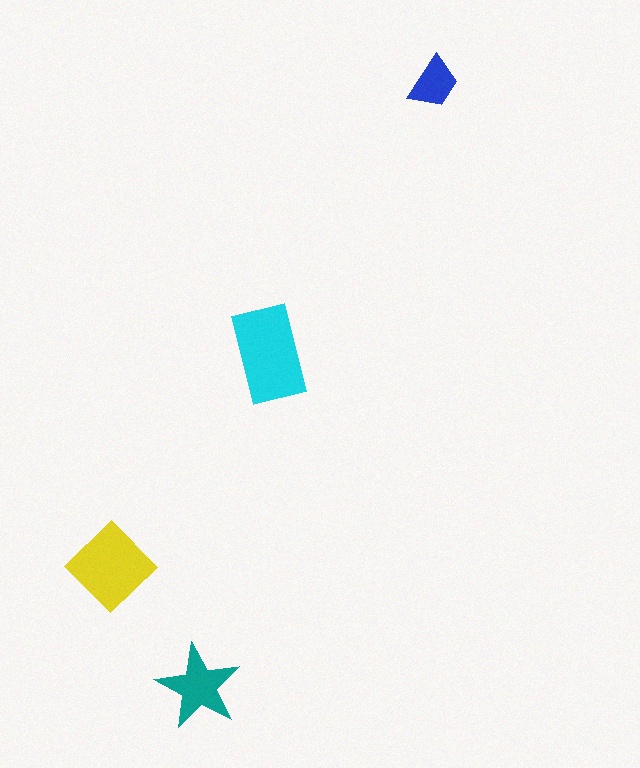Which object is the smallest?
The blue trapezoid.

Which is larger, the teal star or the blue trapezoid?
The teal star.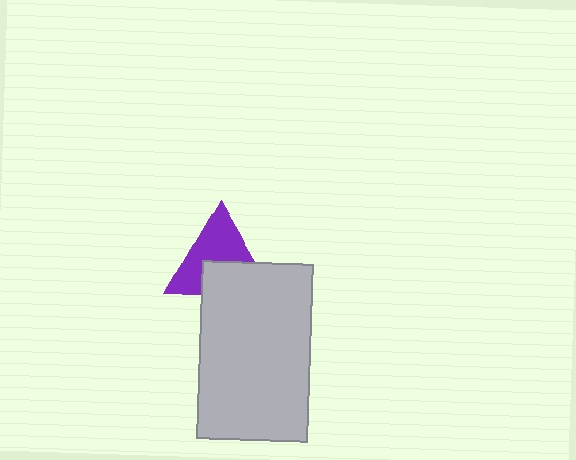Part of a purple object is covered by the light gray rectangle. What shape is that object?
It is a triangle.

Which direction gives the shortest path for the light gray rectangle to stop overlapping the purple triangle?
Moving down gives the shortest separation.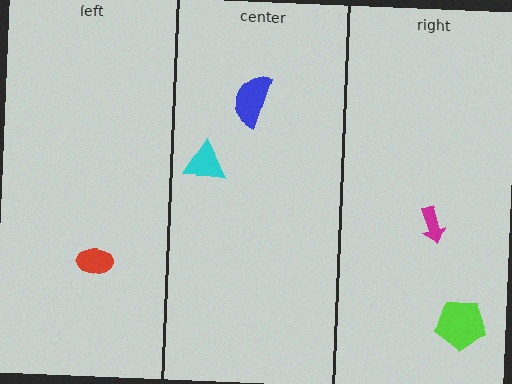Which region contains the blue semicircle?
The center region.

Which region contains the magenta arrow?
The right region.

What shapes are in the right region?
The lime pentagon, the magenta arrow.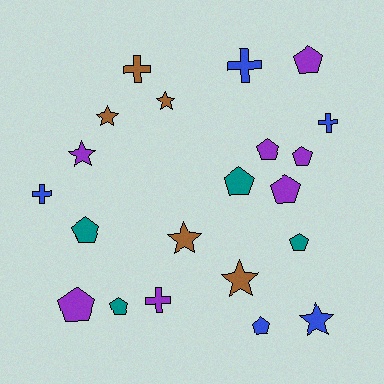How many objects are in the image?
There are 21 objects.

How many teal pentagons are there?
There are 4 teal pentagons.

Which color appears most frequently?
Purple, with 7 objects.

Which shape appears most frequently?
Pentagon, with 10 objects.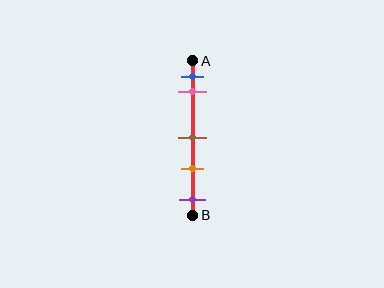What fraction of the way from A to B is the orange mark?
The orange mark is approximately 70% (0.7) of the way from A to B.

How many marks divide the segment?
There are 5 marks dividing the segment.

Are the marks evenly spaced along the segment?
No, the marks are not evenly spaced.